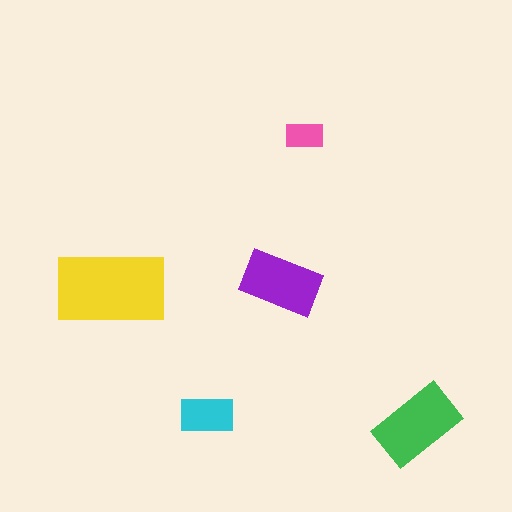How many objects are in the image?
There are 5 objects in the image.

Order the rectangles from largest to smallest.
the yellow one, the green one, the purple one, the cyan one, the pink one.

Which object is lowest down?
The green rectangle is bottommost.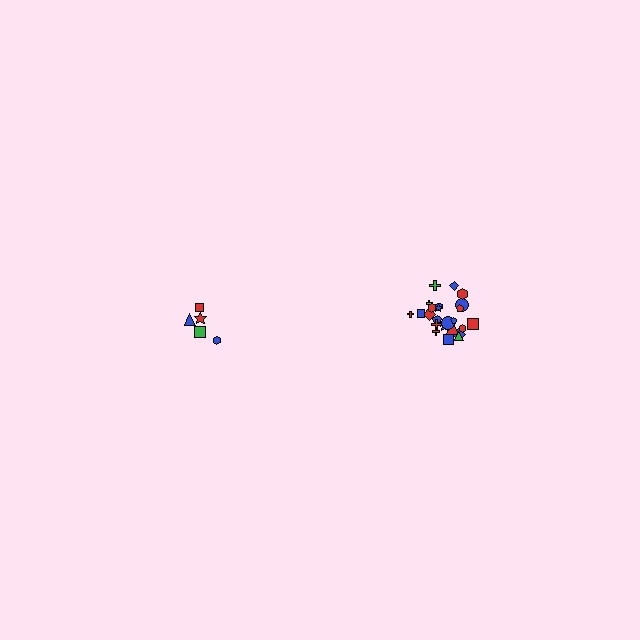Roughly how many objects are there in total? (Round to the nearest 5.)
Roughly 30 objects in total.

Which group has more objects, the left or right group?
The right group.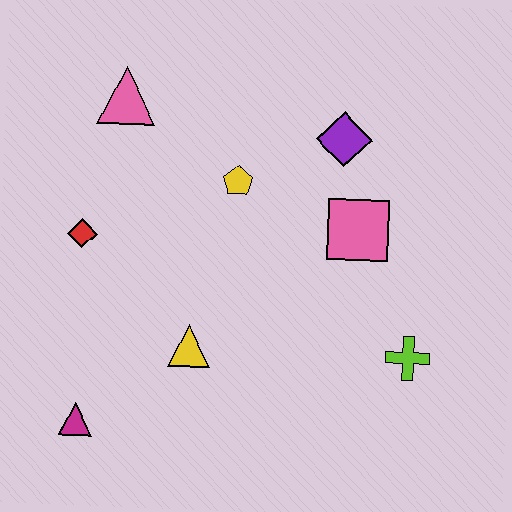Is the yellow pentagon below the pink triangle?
Yes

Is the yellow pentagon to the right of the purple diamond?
No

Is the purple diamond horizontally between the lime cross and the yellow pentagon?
Yes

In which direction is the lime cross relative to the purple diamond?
The lime cross is below the purple diamond.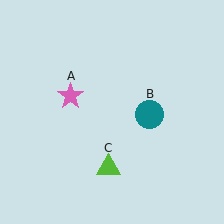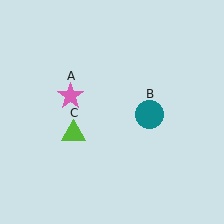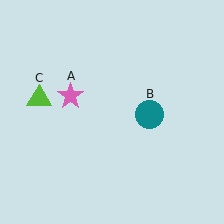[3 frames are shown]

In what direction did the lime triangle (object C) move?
The lime triangle (object C) moved up and to the left.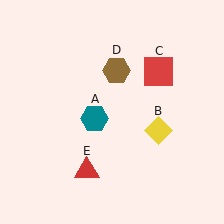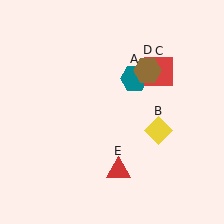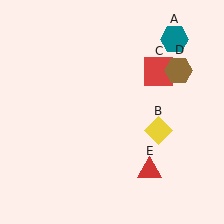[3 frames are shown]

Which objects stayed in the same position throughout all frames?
Yellow diamond (object B) and red square (object C) remained stationary.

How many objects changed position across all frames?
3 objects changed position: teal hexagon (object A), brown hexagon (object D), red triangle (object E).